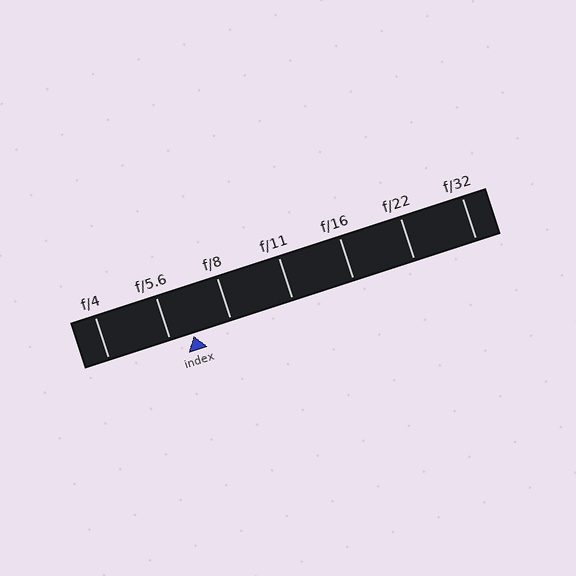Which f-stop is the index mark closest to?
The index mark is closest to f/5.6.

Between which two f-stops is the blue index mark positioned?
The index mark is between f/5.6 and f/8.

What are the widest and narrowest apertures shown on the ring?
The widest aperture shown is f/4 and the narrowest is f/32.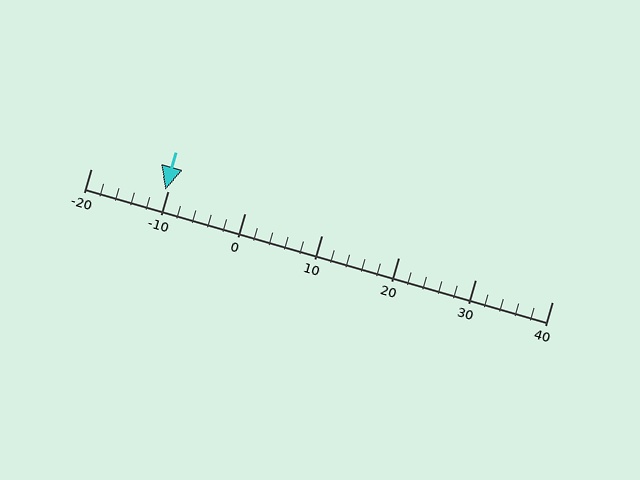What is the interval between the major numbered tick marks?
The major tick marks are spaced 10 units apart.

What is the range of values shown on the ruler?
The ruler shows values from -20 to 40.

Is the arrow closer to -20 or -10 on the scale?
The arrow is closer to -10.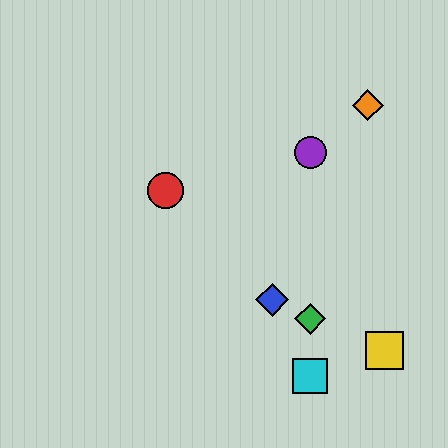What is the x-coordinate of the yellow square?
The yellow square is at x≈384.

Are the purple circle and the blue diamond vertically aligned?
No, the purple circle is at x≈310 and the blue diamond is at x≈272.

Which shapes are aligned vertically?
The green diamond, the purple circle, the cyan square are aligned vertically.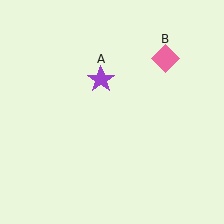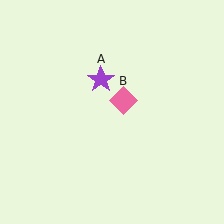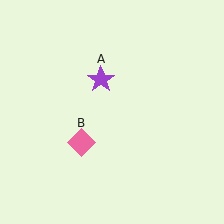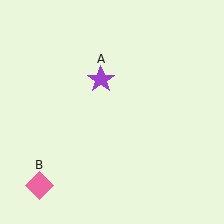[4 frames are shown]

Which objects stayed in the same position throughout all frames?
Purple star (object A) remained stationary.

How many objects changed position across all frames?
1 object changed position: pink diamond (object B).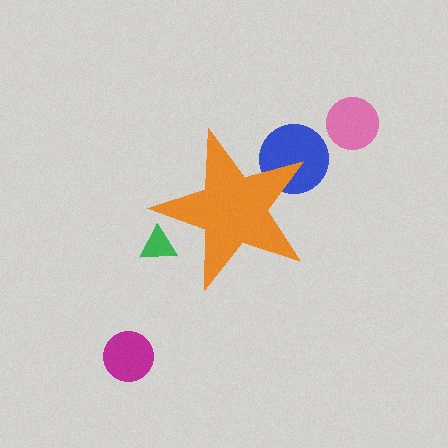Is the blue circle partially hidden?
Yes, the blue circle is partially hidden behind the orange star.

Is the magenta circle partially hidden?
No, the magenta circle is fully visible.